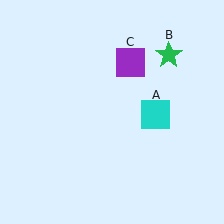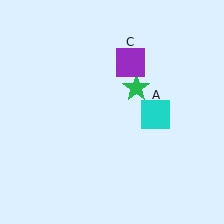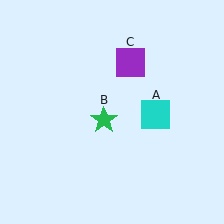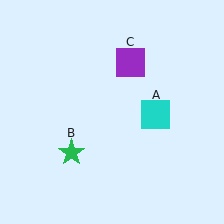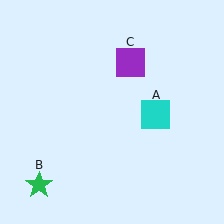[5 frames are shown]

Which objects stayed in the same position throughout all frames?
Cyan square (object A) and purple square (object C) remained stationary.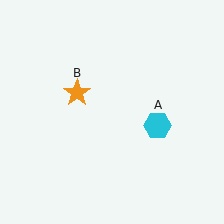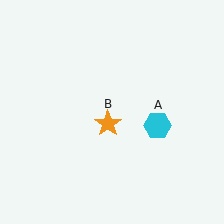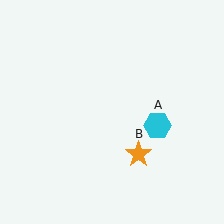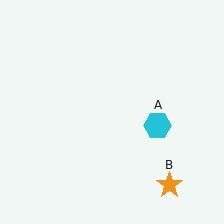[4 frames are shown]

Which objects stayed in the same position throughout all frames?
Cyan hexagon (object A) remained stationary.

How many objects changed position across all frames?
1 object changed position: orange star (object B).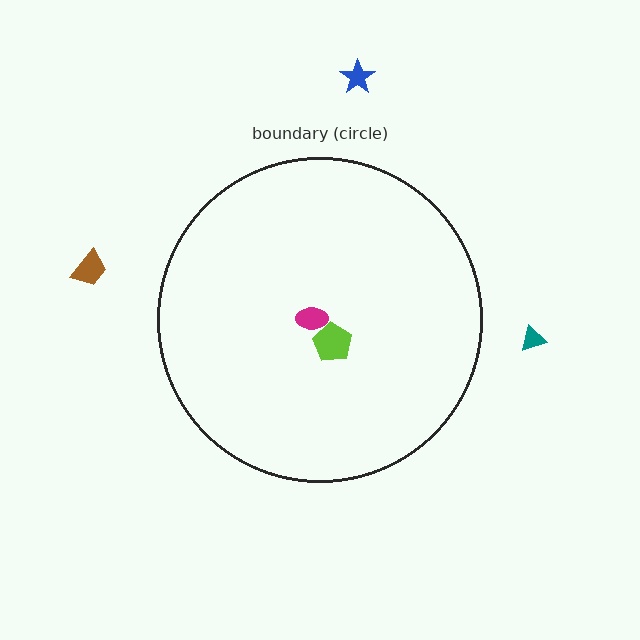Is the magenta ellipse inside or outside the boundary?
Inside.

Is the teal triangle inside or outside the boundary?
Outside.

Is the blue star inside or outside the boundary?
Outside.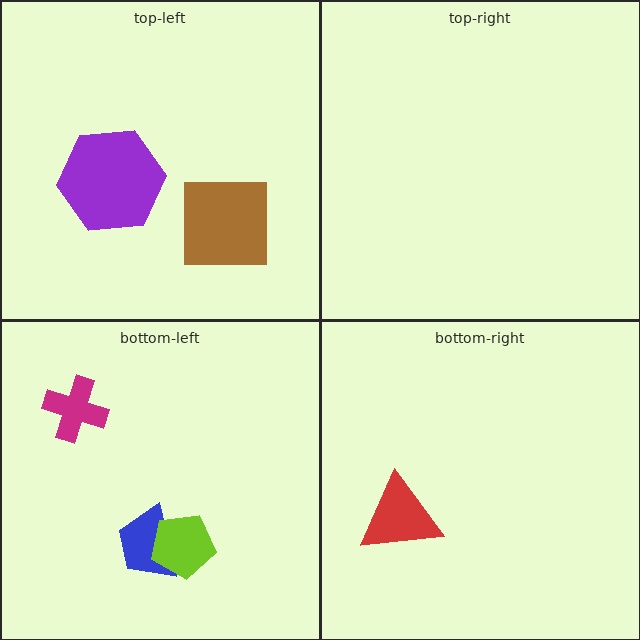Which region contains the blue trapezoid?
The bottom-left region.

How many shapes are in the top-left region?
2.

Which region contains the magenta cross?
The bottom-left region.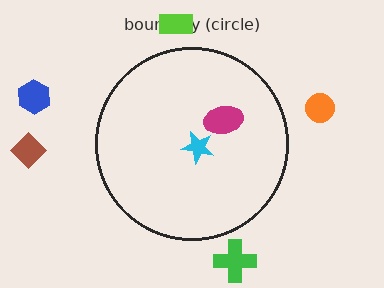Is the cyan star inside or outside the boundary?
Inside.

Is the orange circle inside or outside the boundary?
Outside.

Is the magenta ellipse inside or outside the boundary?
Inside.